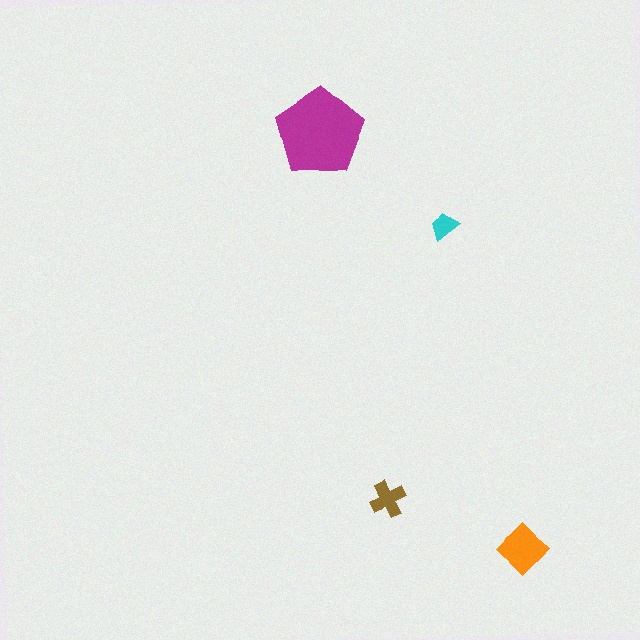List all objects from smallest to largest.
The cyan trapezoid, the brown cross, the orange diamond, the magenta pentagon.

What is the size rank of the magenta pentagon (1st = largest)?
1st.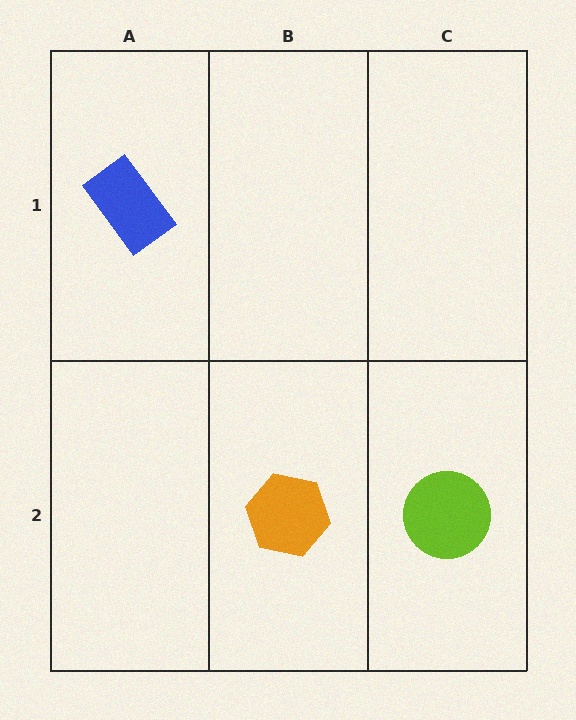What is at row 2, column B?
An orange hexagon.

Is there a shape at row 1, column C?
No, that cell is empty.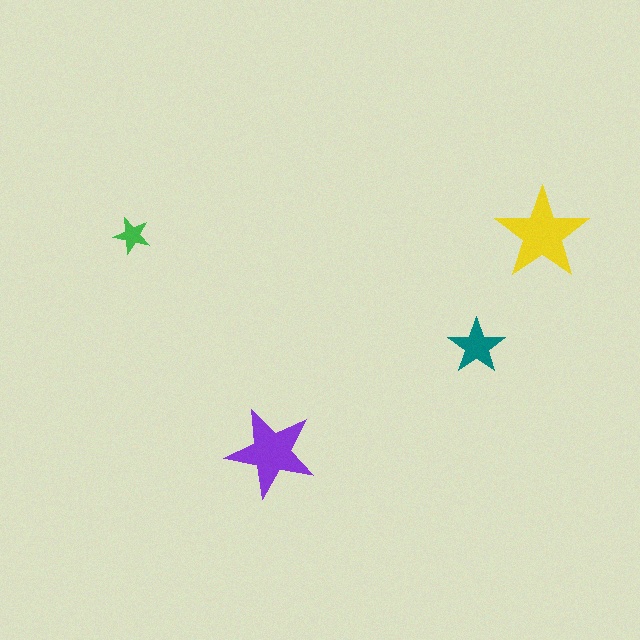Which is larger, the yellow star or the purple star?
The yellow one.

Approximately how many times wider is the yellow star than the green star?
About 2.5 times wider.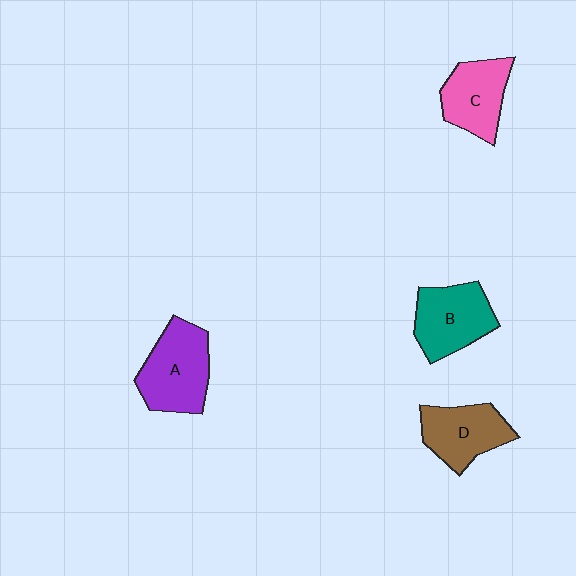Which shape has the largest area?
Shape A (purple).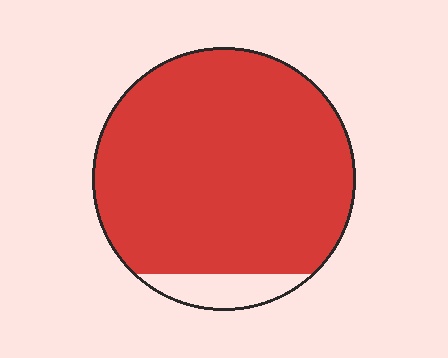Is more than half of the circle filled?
Yes.